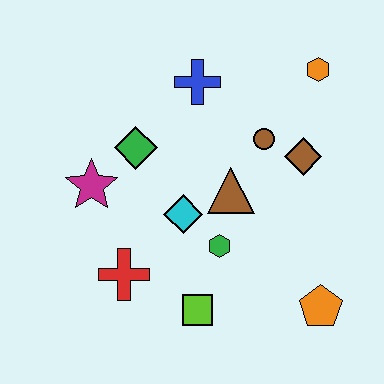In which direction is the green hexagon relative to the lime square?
The green hexagon is above the lime square.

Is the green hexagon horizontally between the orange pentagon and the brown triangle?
No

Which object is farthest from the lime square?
The orange hexagon is farthest from the lime square.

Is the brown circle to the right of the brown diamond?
No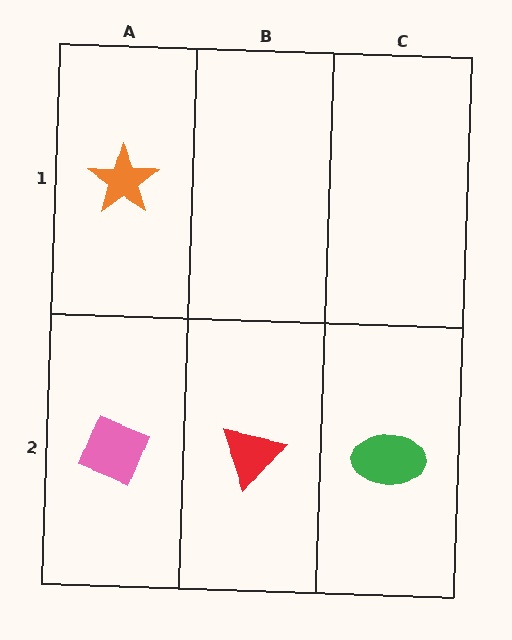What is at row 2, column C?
A green ellipse.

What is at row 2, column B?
A red triangle.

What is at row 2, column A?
A pink diamond.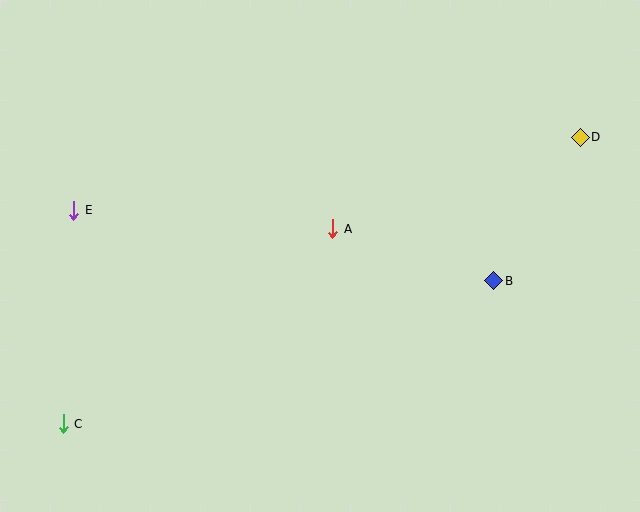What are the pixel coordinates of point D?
Point D is at (580, 137).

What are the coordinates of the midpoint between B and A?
The midpoint between B and A is at (413, 255).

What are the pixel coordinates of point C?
Point C is at (63, 424).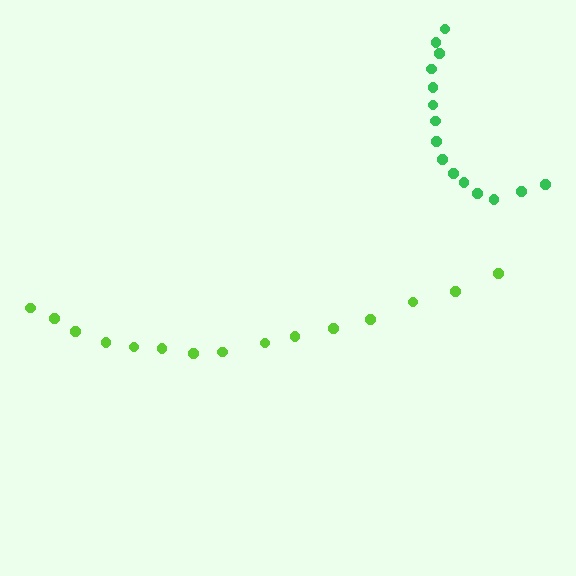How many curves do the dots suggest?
There are 2 distinct paths.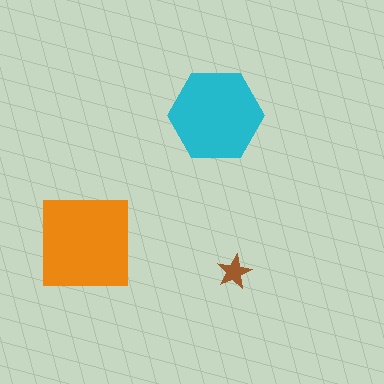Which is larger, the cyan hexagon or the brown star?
The cyan hexagon.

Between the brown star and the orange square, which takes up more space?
The orange square.